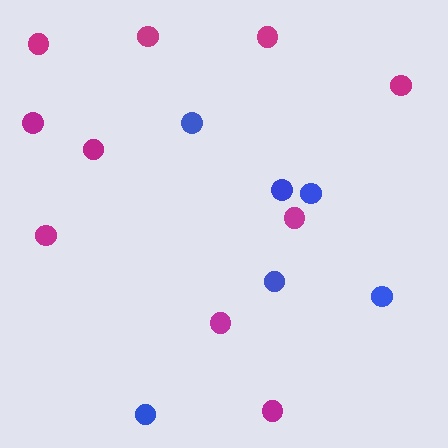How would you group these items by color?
There are 2 groups: one group of magenta circles (10) and one group of blue circles (6).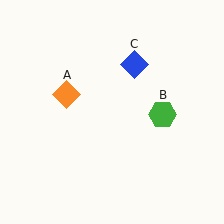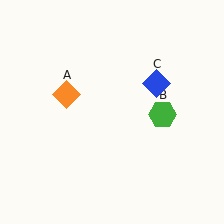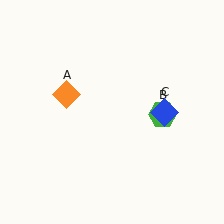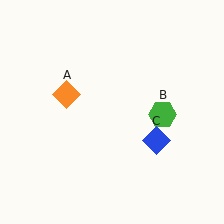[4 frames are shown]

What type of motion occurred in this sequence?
The blue diamond (object C) rotated clockwise around the center of the scene.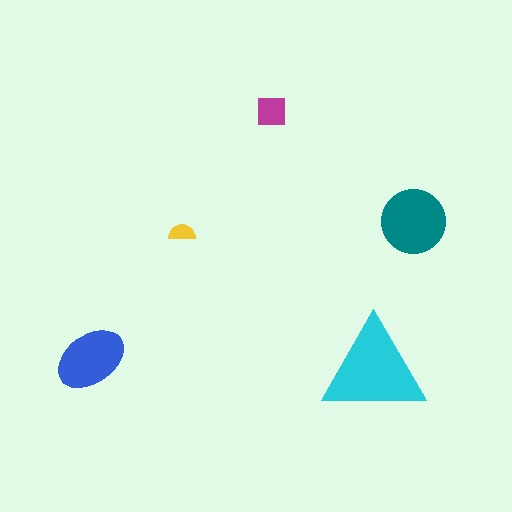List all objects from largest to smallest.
The cyan triangle, the teal circle, the blue ellipse, the magenta square, the yellow semicircle.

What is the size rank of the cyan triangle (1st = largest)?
1st.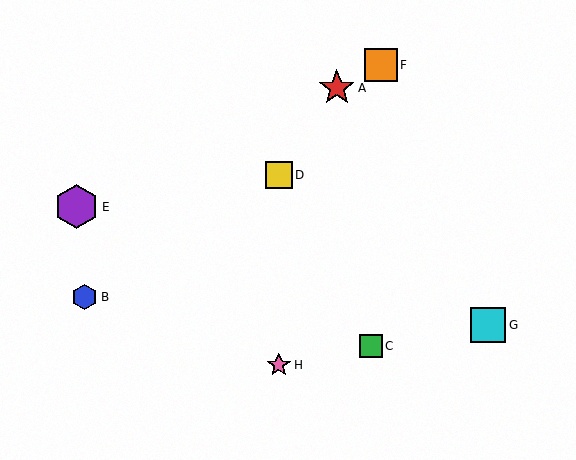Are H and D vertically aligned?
Yes, both are at x≈279.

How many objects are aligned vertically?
2 objects (D, H) are aligned vertically.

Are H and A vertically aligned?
No, H is at x≈279 and A is at x≈337.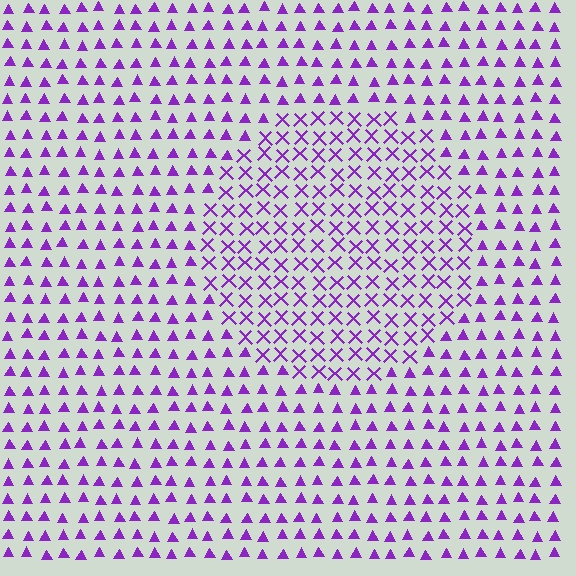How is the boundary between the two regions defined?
The boundary is defined by a change in element shape: X marks inside vs. triangles outside. All elements share the same color and spacing.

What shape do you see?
I see a circle.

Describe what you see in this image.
The image is filled with small purple elements arranged in a uniform grid. A circle-shaped region contains X marks, while the surrounding area contains triangles. The boundary is defined purely by the change in element shape.